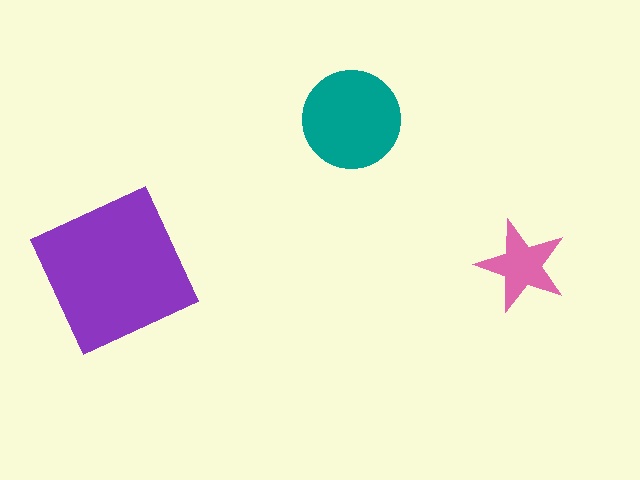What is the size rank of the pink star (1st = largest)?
3rd.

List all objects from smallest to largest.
The pink star, the teal circle, the purple square.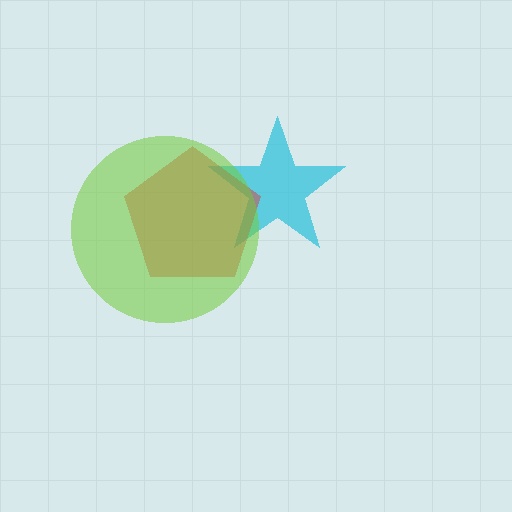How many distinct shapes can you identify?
There are 3 distinct shapes: a cyan star, a red pentagon, a lime circle.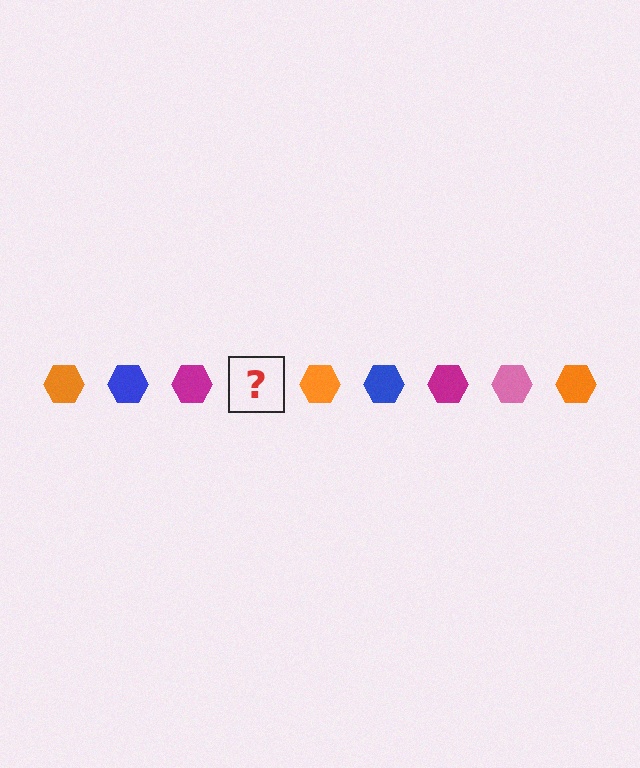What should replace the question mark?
The question mark should be replaced with a pink hexagon.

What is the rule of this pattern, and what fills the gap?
The rule is that the pattern cycles through orange, blue, magenta, pink hexagons. The gap should be filled with a pink hexagon.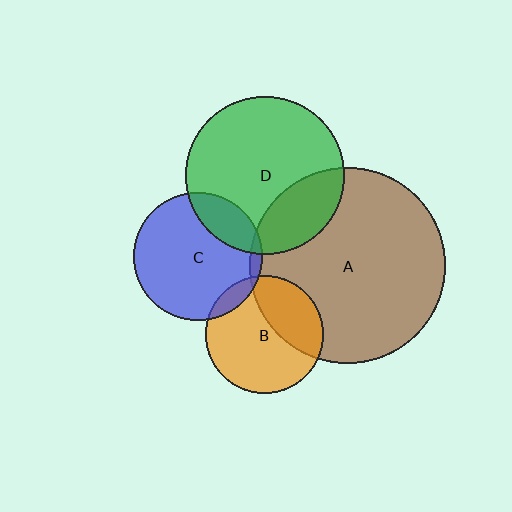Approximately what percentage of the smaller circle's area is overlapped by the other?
Approximately 20%.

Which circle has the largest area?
Circle A (brown).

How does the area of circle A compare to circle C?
Approximately 2.3 times.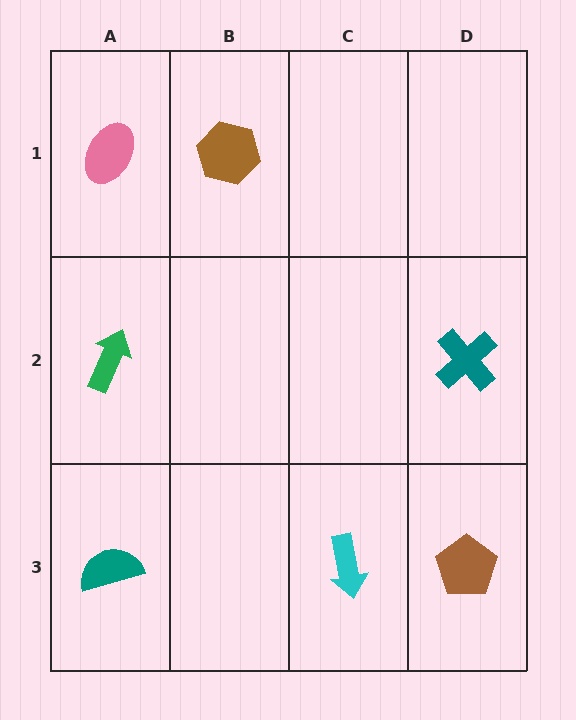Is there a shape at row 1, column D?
No, that cell is empty.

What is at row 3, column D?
A brown pentagon.